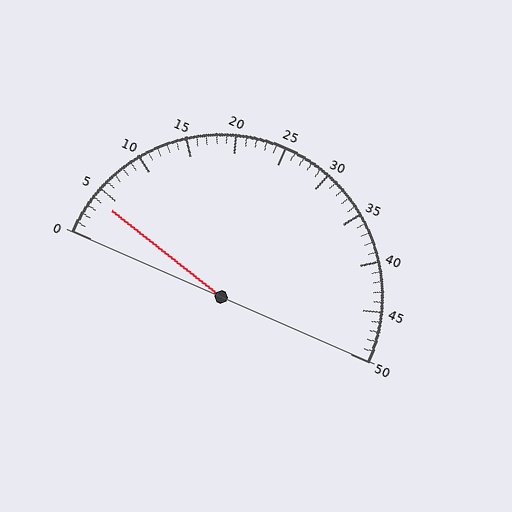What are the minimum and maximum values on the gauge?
The gauge ranges from 0 to 50.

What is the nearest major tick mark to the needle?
The nearest major tick mark is 5.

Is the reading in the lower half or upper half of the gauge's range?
The reading is in the lower half of the range (0 to 50).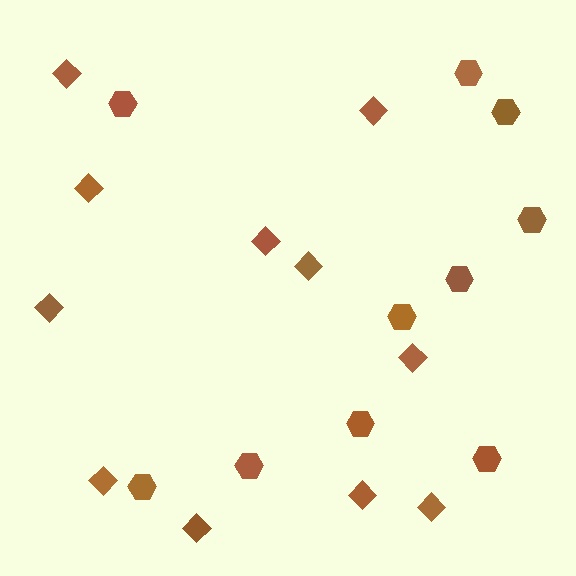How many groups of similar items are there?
There are 2 groups: one group of diamonds (11) and one group of hexagons (10).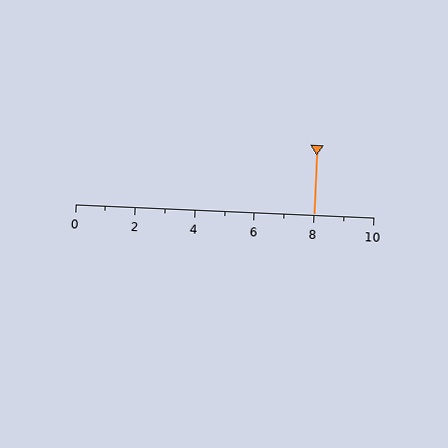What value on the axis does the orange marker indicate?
The marker indicates approximately 8.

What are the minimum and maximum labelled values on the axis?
The axis runs from 0 to 10.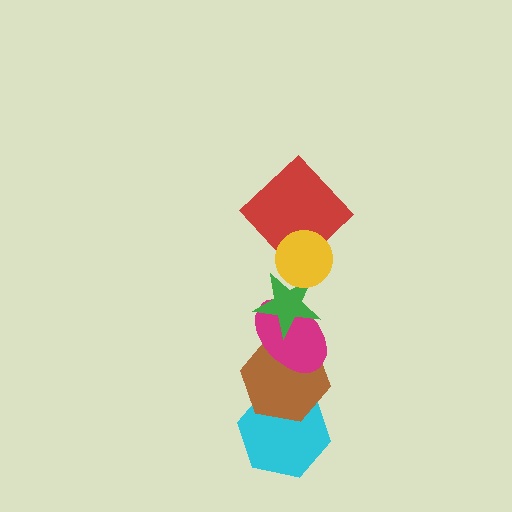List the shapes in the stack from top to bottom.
From top to bottom: the yellow circle, the red diamond, the green star, the magenta ellipse, the brown hexagon, the cyan hexagon.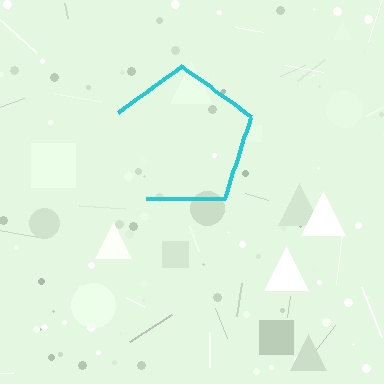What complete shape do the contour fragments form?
The contour fragments form a pentagon.